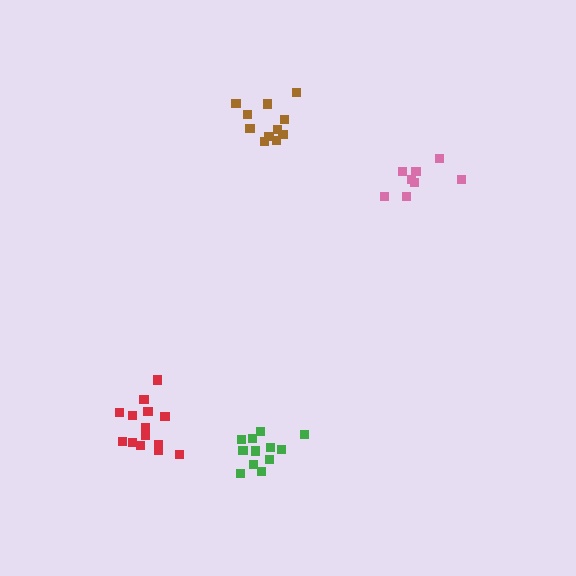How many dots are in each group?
Group 1: 8 dots, Group 2: 14 dots, Group 3: 11 dots, Group 4: 12 dots (45 total).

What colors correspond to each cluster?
The clusters are colored: pink, red, brown, green.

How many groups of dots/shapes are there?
There are 4 groups.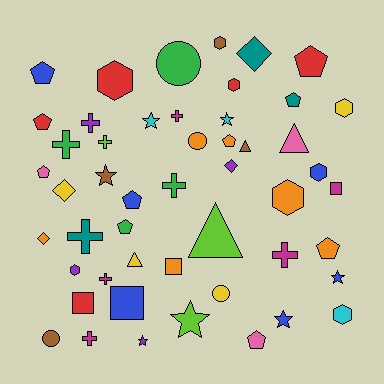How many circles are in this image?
There are 4 circles.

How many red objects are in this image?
There are 5 red objects.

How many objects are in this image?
There are 50 objects.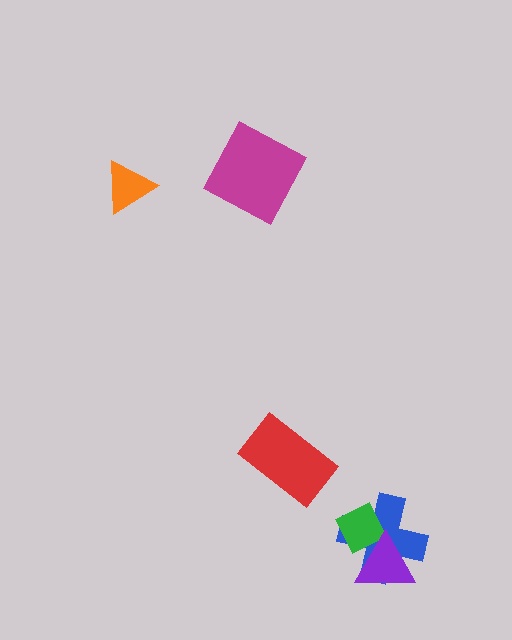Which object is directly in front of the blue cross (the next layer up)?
The green diamond is directly in front of the blue cross.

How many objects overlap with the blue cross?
2 objects overlap with the blue cross.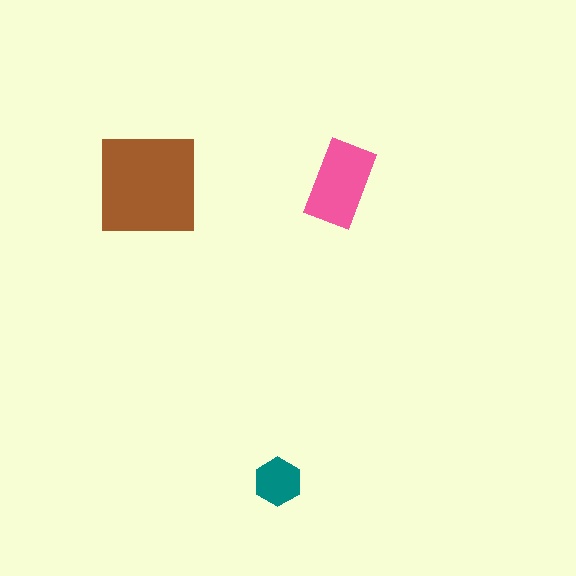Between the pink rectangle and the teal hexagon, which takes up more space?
The pink rectangle.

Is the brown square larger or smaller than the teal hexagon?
Larger.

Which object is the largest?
The brown square.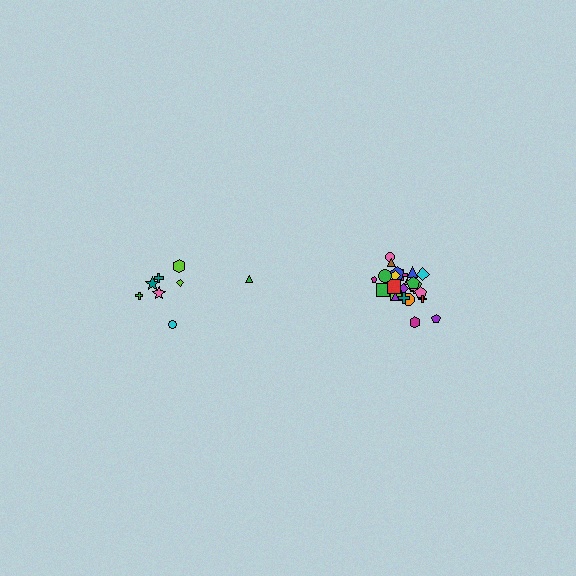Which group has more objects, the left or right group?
The right group.